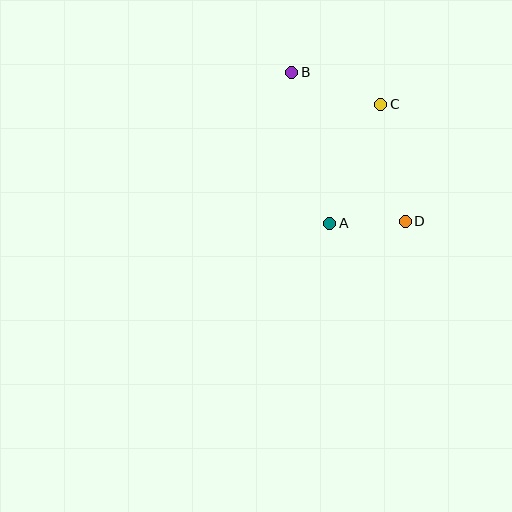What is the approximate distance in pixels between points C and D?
The distance between C and D is approximately 120 pixels.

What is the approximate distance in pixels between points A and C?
The distance between A and C is approximately 130 pixels.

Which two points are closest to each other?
Points A and D are closest to each other.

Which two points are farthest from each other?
Points B and D are farthest from each other.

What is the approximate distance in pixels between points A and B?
The distance between A and B is approximately 155 pixels.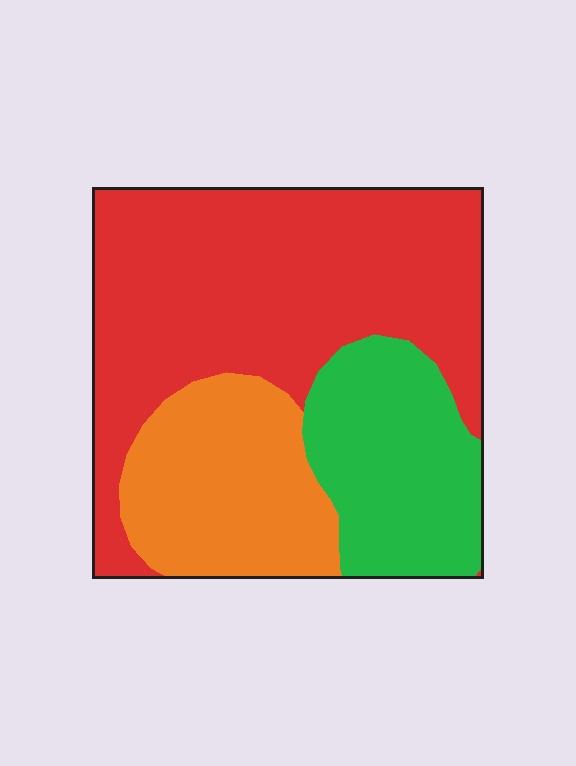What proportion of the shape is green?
Green covers about 25% of the shape.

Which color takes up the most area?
Red, at roughly 55%.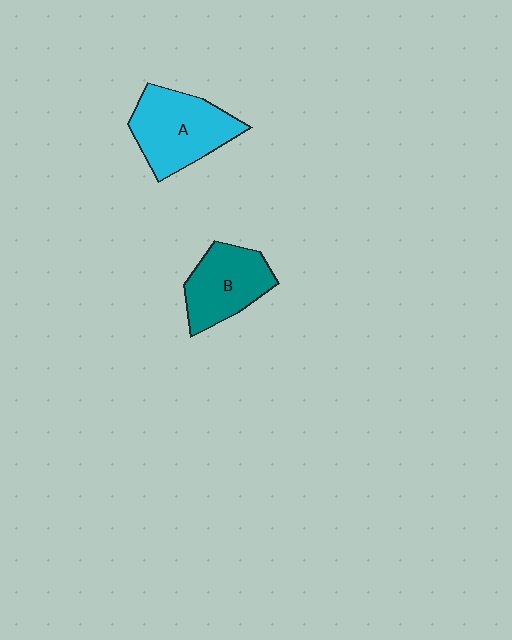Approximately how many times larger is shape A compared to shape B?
Approximately 1.2 times.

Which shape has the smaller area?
Shape B (teal).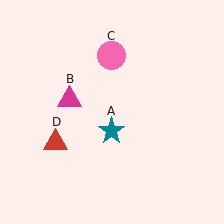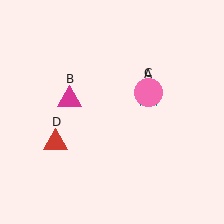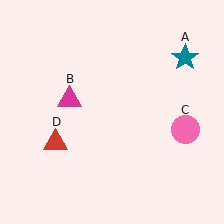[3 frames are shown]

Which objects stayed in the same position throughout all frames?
Magenta triangle (object B) and red triangle (object D) remained stationary.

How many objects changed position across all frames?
2 objects changed position: teal star (object A), pink circle (object C).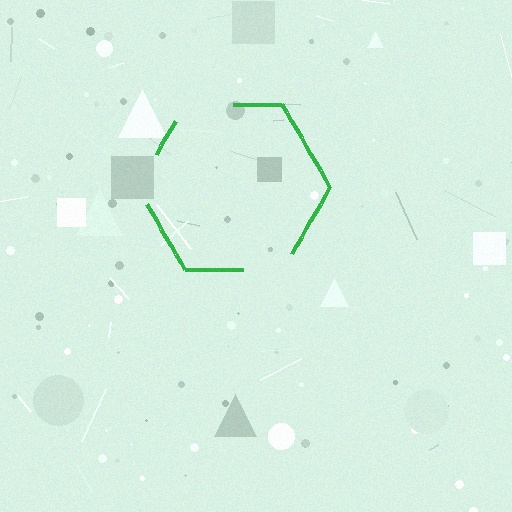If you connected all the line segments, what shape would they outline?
They would outline a hexagon.